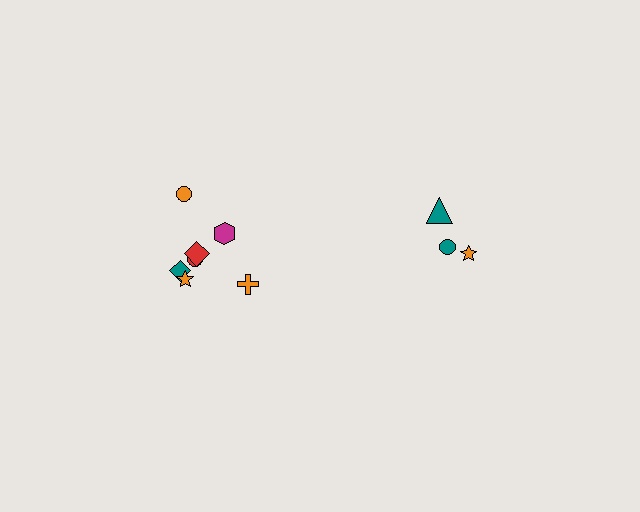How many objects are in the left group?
There are 7 objects.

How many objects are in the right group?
There are 3 objects.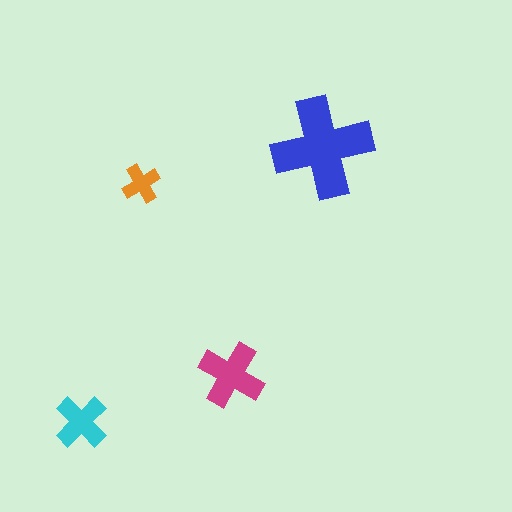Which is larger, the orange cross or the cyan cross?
The cyan one.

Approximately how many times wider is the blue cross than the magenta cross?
About 1.5 times wider.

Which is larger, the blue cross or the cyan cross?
The blue one.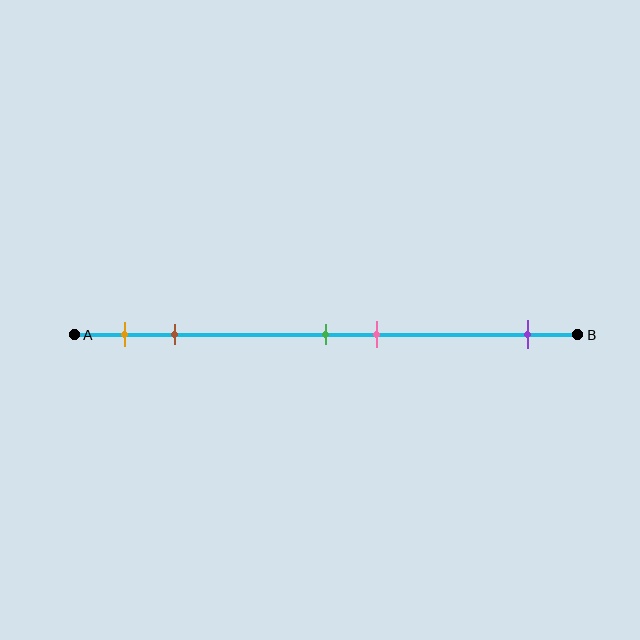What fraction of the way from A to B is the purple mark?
The purple mark is approximately 90% (0.9) of the way from A to B.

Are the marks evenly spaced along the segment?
No, the marks are not evenly spaced.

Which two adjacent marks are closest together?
The green and pink marks are the closest adjacent pair.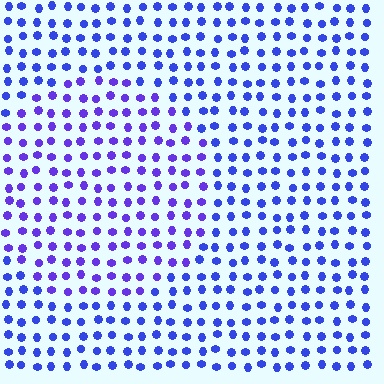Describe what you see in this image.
The image is filled with small blue elements in a uniform arrangement. A circle-shaped region is visible where the elements are tinted to a slightly different hue, forming a subtle color boundary.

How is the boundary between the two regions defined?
The boundary is defined purely by a slight shift in hue (about 25 degrees). Spacing, size, and orientation are identical on both sides.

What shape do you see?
I see a circle.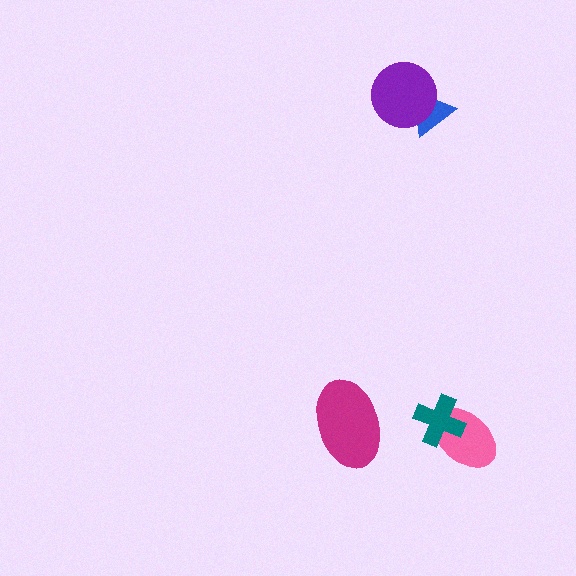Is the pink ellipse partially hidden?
Yes, it is partially covered by another shape.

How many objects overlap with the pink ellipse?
1 object overlaps with the pink ellipse.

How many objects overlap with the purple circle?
1 object overlaps with the purple circle.